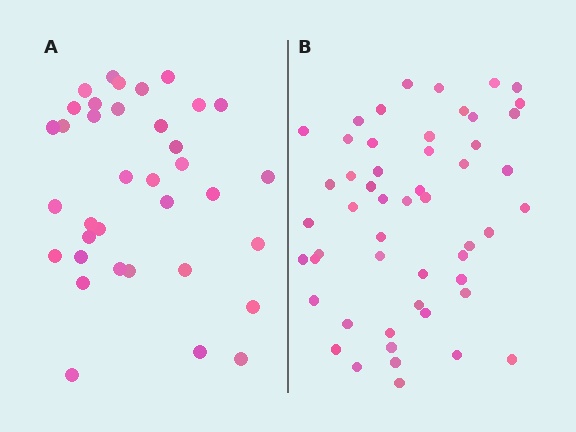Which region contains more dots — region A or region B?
Region B (the right region) has more dots.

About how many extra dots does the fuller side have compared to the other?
Region B has approximately 15 more dots than region A.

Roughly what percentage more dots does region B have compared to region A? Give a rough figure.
About 45% more.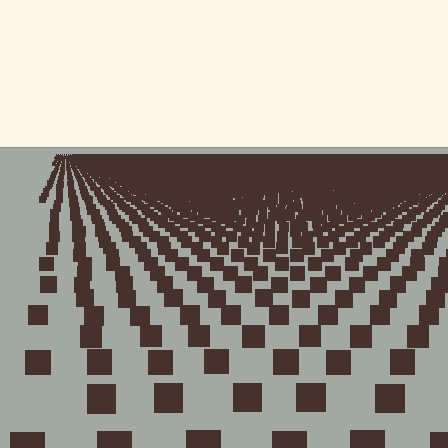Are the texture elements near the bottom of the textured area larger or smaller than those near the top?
Larger. Near the bottom, elements are closer to the viewer and appear at a bigger on-screen size.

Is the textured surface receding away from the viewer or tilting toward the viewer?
The surface is receding away from the viewer. Texture elements get smaller and denser toward the top.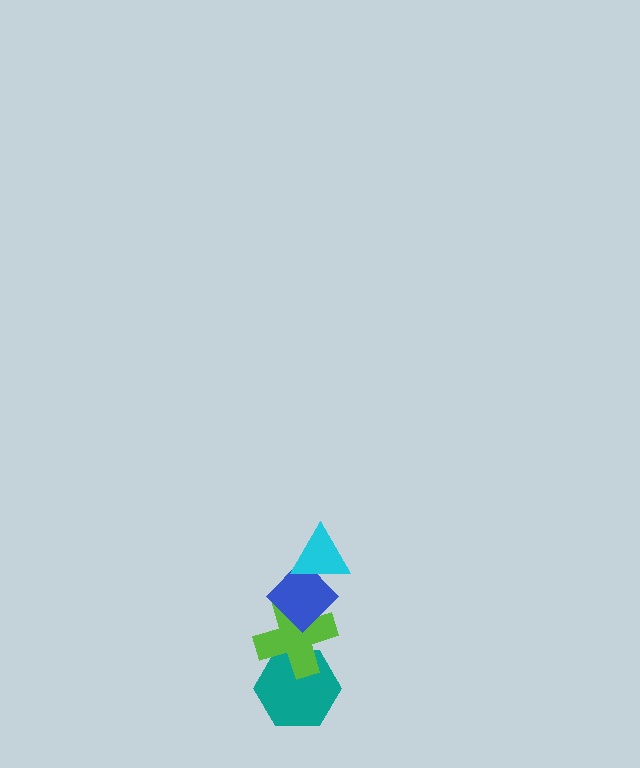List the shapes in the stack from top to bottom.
From top to bottom: the cyan triangle, the blue diamond, the lime cross, the teal hexagon.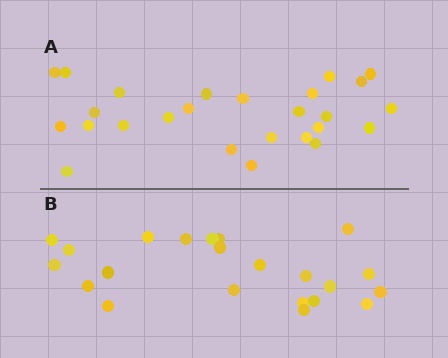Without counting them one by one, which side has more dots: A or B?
Region A (the top region) has more dots.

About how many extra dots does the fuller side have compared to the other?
Region A has about 4 more dots than region B.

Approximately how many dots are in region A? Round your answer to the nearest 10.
About 30 dots. (The exact count is 26, which rounds to 30.)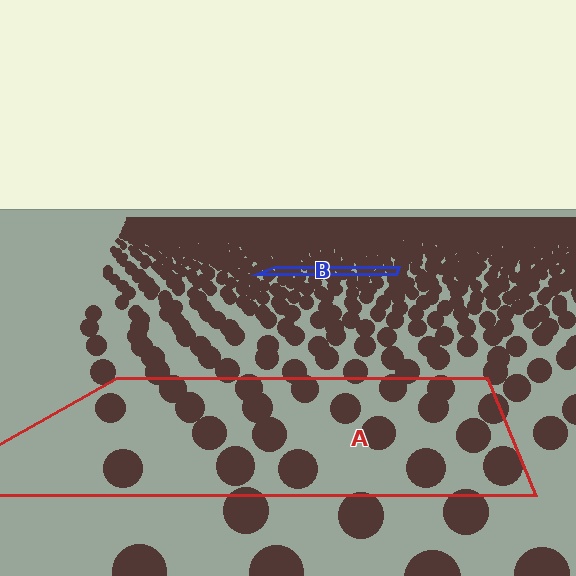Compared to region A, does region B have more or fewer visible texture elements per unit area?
Region B has more texture elements per unit area — they are packed more densely because it is farther away.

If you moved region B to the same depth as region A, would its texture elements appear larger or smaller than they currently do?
They would appear larger. At a closer depth, the same texture elements are projected at a bigger on-screen size.